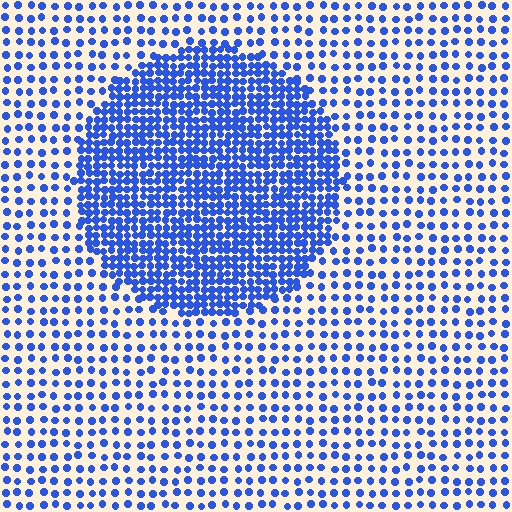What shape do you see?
I see a circle.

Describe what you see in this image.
The image contains small blue elements arranged at two different densities. A circle-shaped region is visible where the elements are more densely packed than the surrounding area.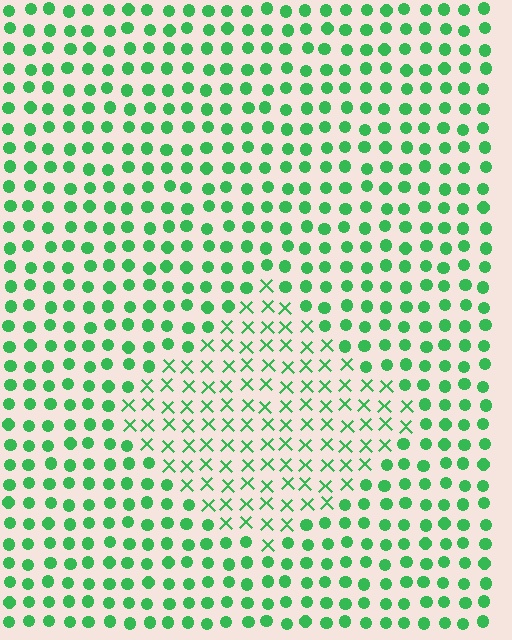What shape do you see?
I see a diamond.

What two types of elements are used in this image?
The image uses X marks inside the diamond region and circles outside it.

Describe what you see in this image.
The image is filled with small green elements arranged in a uniform grid. A diamond-shaped region contains X marks, while the surrounding area contains circles. The boundary is defined purely by the change in element shape.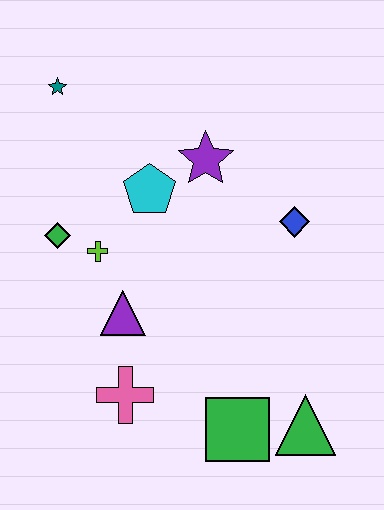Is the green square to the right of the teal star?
Yes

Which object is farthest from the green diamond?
The green triangle is farthest from the green diamond.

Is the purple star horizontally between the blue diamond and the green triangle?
No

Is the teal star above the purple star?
Yes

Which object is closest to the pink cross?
The purple triangle is closest to the pink cross.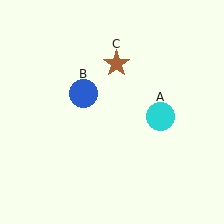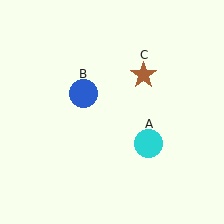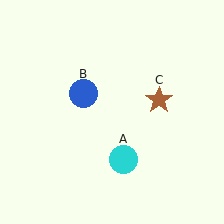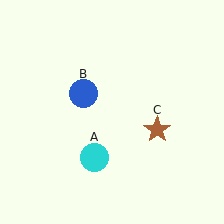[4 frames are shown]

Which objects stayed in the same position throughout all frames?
Blue circle (object B) remained stationary.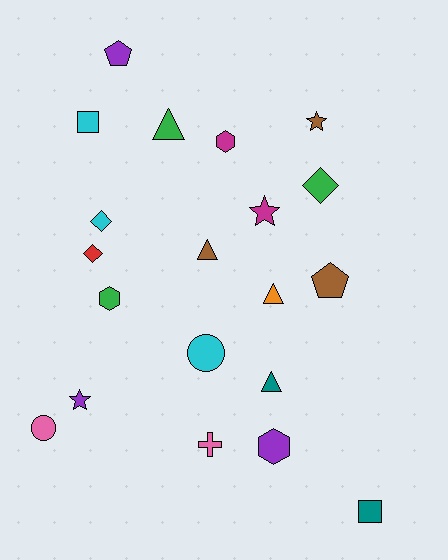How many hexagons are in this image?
There are 3 hexagons.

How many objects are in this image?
There are 20 objects.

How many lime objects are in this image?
There are no lime objects.